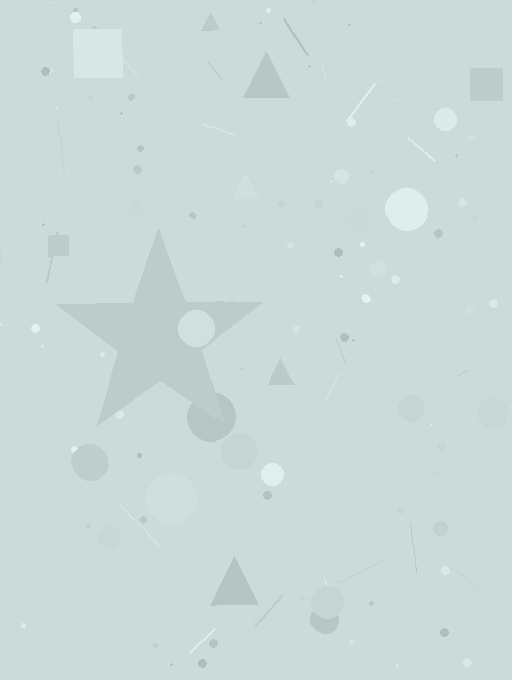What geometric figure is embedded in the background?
A star is embedded in the background.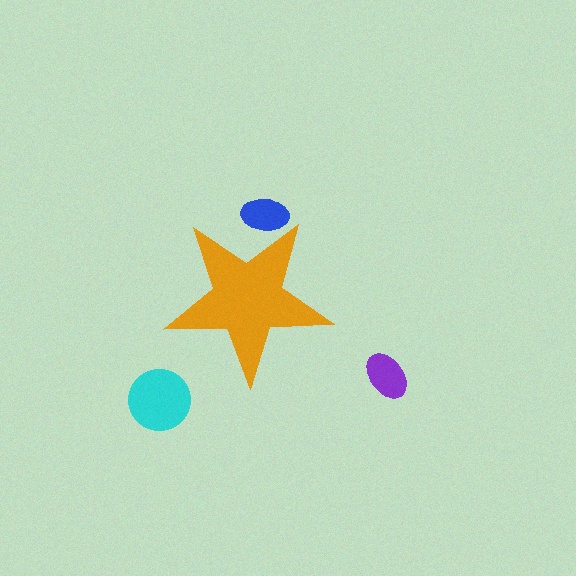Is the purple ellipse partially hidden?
No, the purple ellipse is fully visible.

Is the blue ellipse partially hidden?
Yes, the blue ellipse is partially hidden behind the orange star.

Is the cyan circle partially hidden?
No, the cyan circle is fully visible.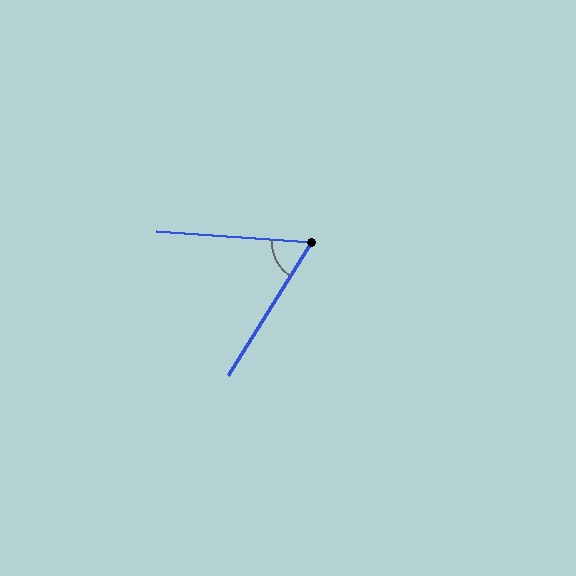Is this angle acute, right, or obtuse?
It is acute.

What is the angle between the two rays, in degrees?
Approximately 62 degrees.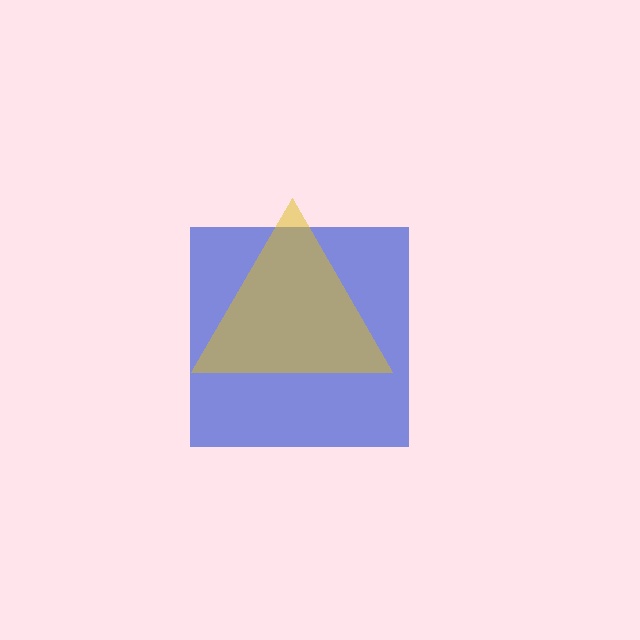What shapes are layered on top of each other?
The layered shapes are: a blue square, a yellow triangle.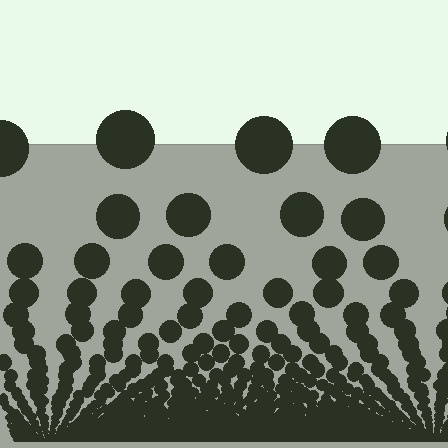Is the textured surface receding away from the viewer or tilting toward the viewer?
The surface appears to tilt toward the viewer. Texture elements get larger and sparser toward the top.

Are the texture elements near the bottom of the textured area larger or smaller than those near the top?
Smaller. The gradient is inverted — elements near the bottom are smaller and denser.